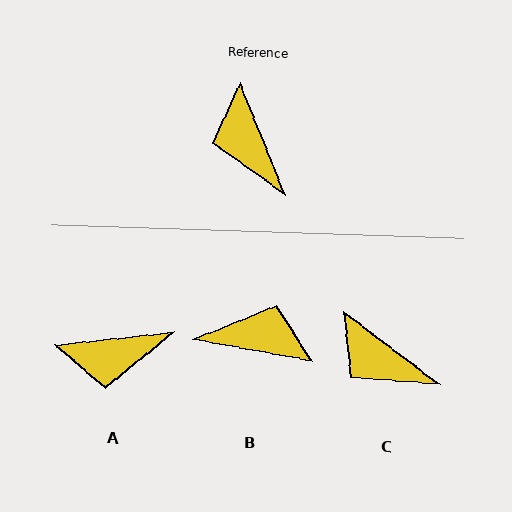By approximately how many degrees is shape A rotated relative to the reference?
Approximately 74 degrees counter-clockwise.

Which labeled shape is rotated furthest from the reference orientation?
B, about 123 degrees away.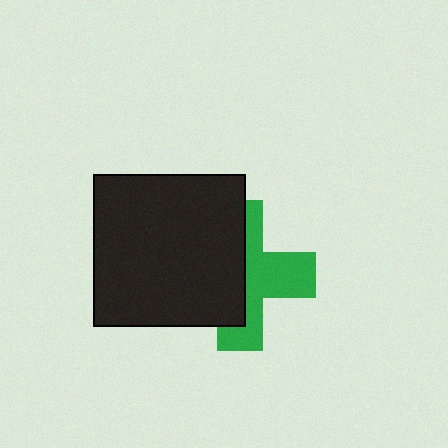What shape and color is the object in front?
The object in front is a black square.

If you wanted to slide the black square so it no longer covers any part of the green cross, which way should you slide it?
Slide it left — that is the most direct way to separate the two shapes.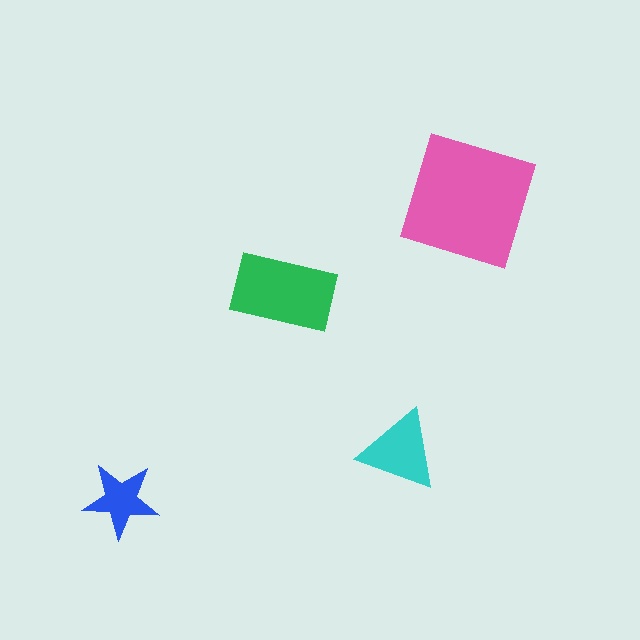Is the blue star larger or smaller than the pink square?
Smaller.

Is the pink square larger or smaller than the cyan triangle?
Larger.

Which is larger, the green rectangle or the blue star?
The green rectangle.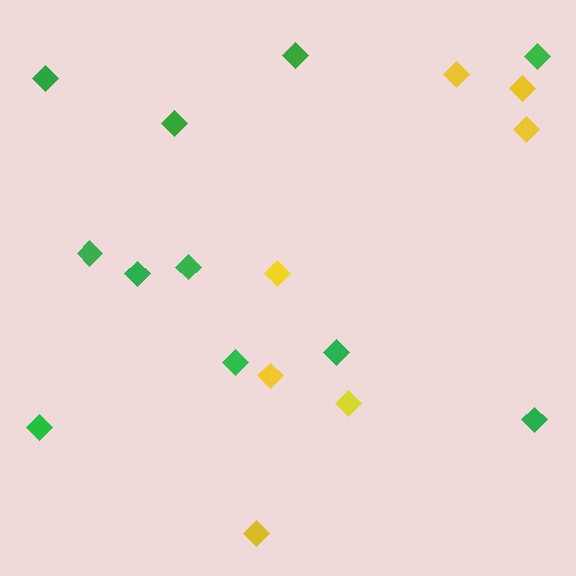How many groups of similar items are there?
There are 2 groups: one group of yellow diamonds (7) and one group of green diamonds (11).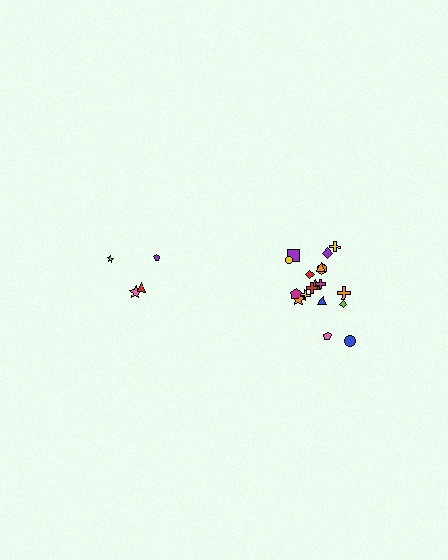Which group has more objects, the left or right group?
The right group.